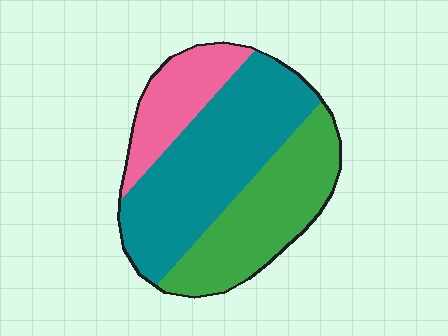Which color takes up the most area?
Teal, at roughly 45%.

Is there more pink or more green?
Green.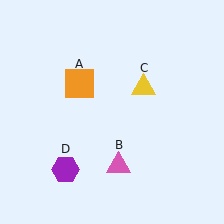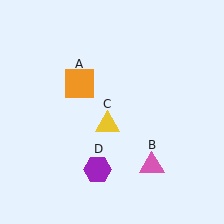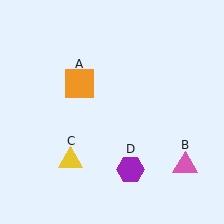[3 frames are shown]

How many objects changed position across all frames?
3 objects changed position: pink triangle (object B), yellow triangle (object C), purple hexagon (object D).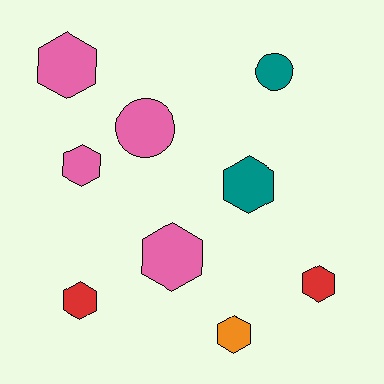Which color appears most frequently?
Pink, with 4 objects.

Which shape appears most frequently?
Hexagon, with 7 objects.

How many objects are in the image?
There are 9 objects.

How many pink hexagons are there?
There are 3 pink hexagons.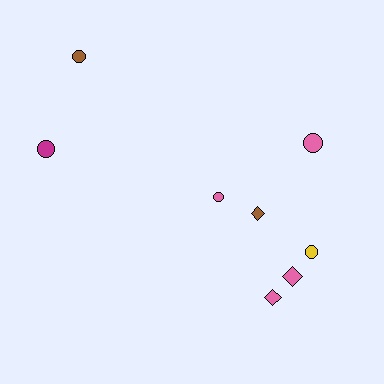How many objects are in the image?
There are 8 objects.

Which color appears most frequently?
Pink, with 4 objects.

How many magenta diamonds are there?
There are no magenta diamonds.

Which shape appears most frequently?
Circle, with 5 objects.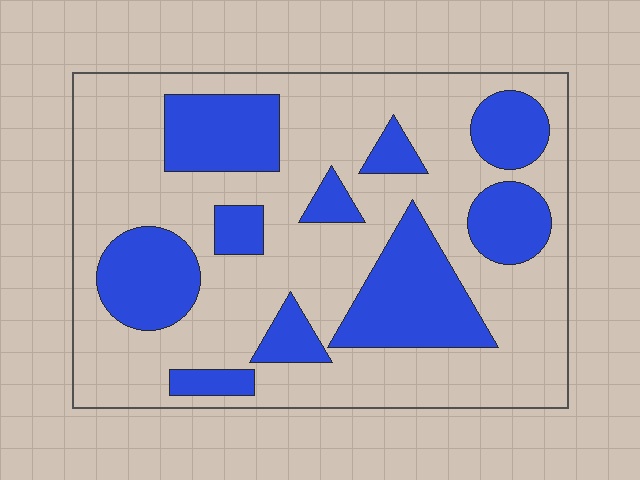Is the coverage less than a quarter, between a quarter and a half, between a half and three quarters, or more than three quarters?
Between a quarter and a half.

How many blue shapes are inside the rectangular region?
10.